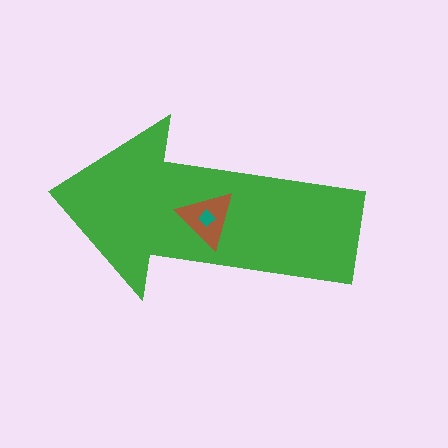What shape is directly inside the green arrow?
The brown triangle.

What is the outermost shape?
The green arrow.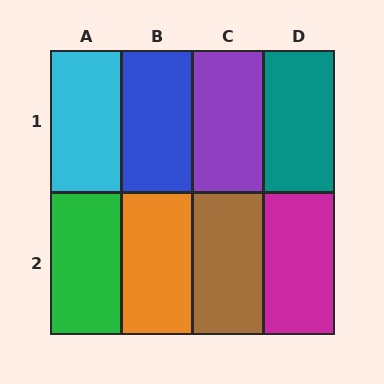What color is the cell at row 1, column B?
Blue.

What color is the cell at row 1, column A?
Cyan.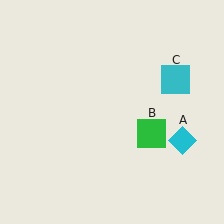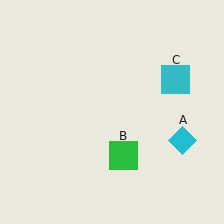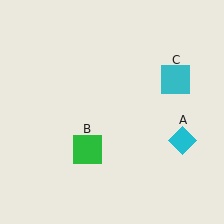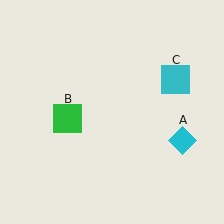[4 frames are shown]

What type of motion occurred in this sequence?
The green square (object B) rotated clockwise around the center of the scene.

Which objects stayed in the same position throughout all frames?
Cyan diamond (object A) and cyan square (object C) remained stationary.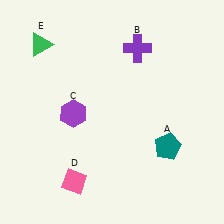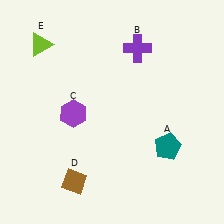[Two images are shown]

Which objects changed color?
D changed from pink to brown. E changed from green to lime.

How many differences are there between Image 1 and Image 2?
There are 2 differences between the two images.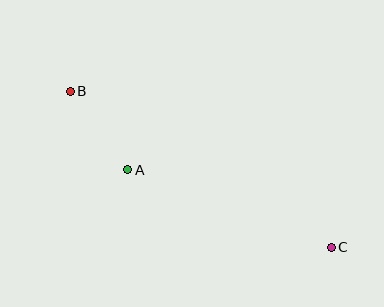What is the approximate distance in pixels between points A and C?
The distance between A and C is approximately 218 pixels.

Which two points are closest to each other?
Points A and B are closest to each other.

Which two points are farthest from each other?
Points B and C are farthest from each other.